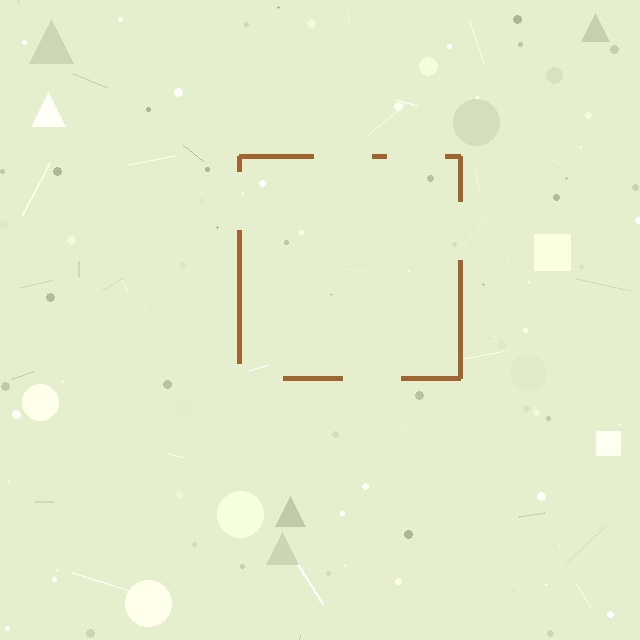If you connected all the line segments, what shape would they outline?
They would outline a square.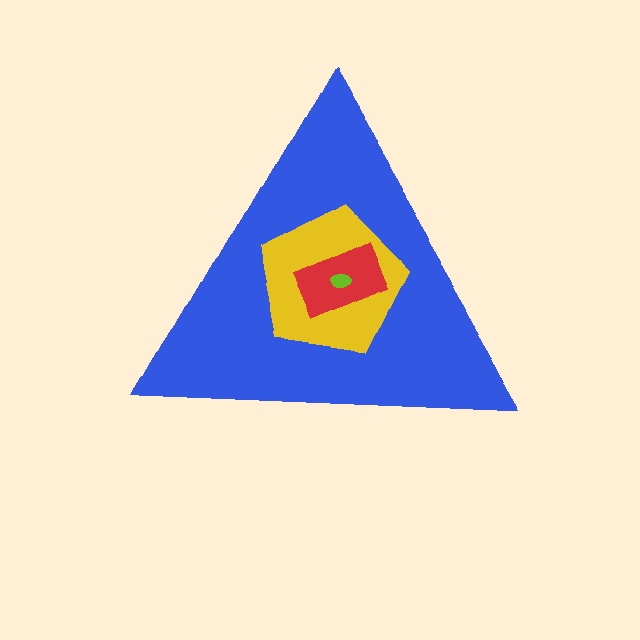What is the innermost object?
The lime ellipse.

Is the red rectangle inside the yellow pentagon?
Yes.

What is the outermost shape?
The blue triangle.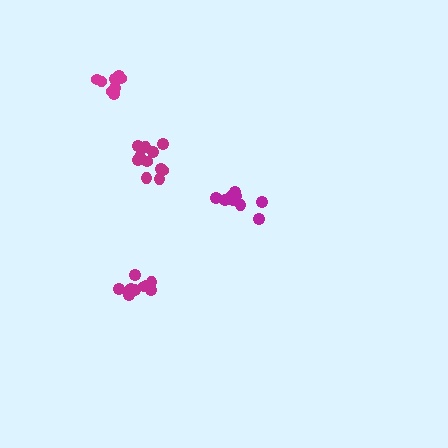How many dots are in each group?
Group 1: 9 dots, Group 2: 9 dots, Group 3: 11 dots, Group 4: 8 dots (37 total).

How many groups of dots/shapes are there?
There are 4 groups.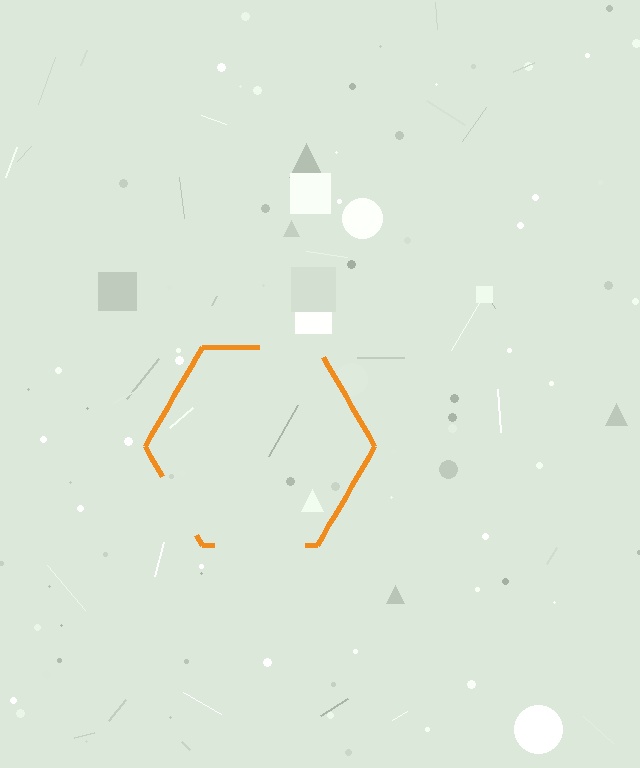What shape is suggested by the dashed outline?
The dashed outline suggests a hexagon.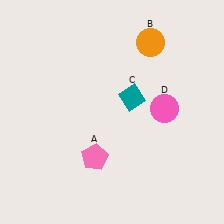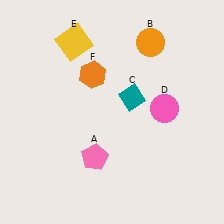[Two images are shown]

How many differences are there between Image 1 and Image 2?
There are 2 differences between the two images.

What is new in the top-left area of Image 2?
A yellow square (E) was added in the top-left area of Image 2.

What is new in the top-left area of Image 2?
An orange hexagon (F) was added in the top-left area of Image 2.